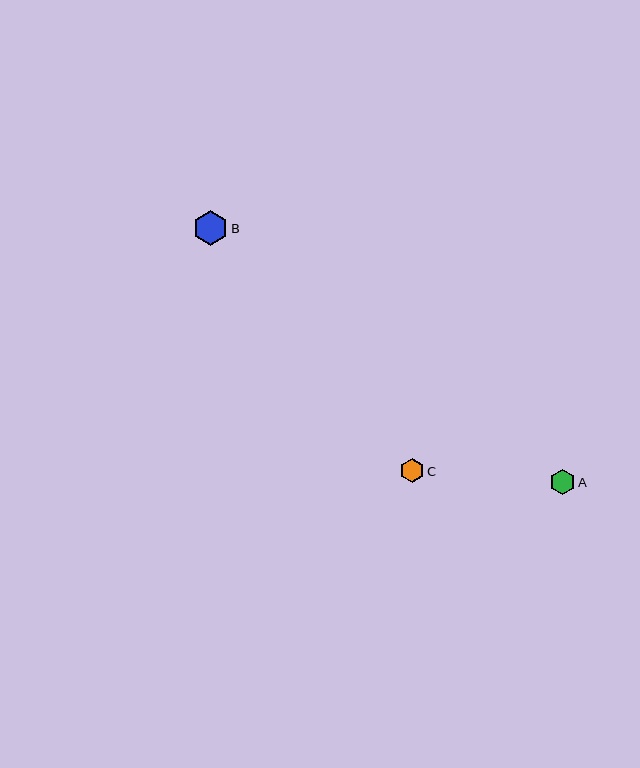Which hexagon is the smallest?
Hexagon C is the smallest with a size of approximately 24 pixels.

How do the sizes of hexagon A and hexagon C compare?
Hexagon A and hexagon C are approximately the same size.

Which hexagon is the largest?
Hexagon B is the largest with a size of approximately 35 pixels.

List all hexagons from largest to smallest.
From largest to smallest: B, A, C.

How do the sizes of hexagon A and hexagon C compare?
Hexagon A and hexagon C are approximately the same size.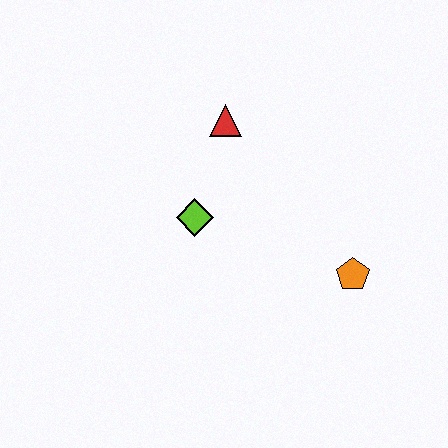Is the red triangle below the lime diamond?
No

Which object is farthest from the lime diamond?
The orange pentagon is farthest from the lime diamond.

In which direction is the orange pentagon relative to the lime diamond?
The orange pentagon is to the right of the lime diamond.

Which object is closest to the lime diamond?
The red triangle is closest to the lime diamond.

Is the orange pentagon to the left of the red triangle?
No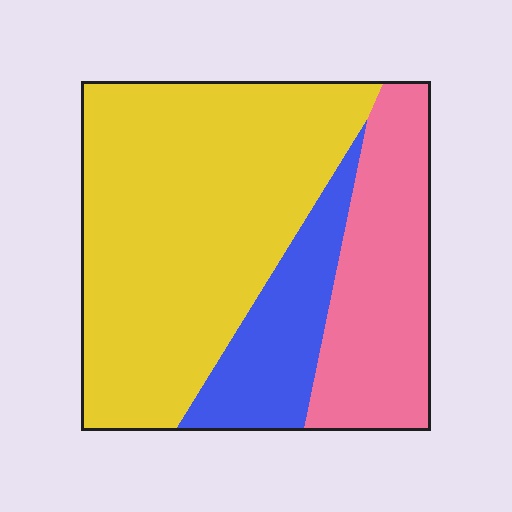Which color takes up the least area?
Blue, at roughly 15%.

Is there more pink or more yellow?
Yellow.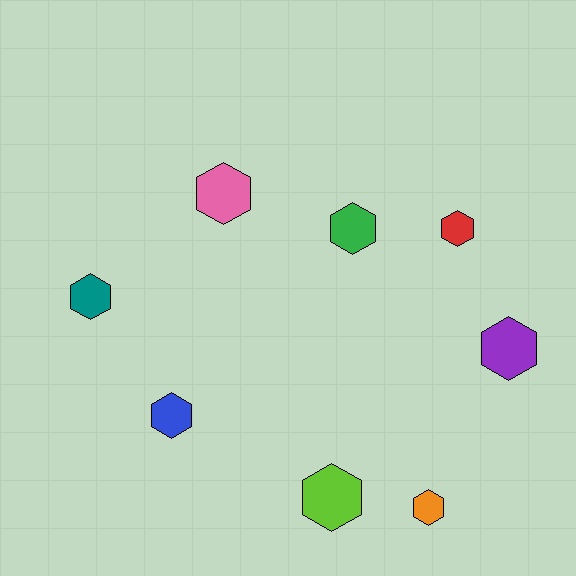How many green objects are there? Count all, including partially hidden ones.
There is 1 green object.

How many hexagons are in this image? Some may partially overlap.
There are 8 hexagons.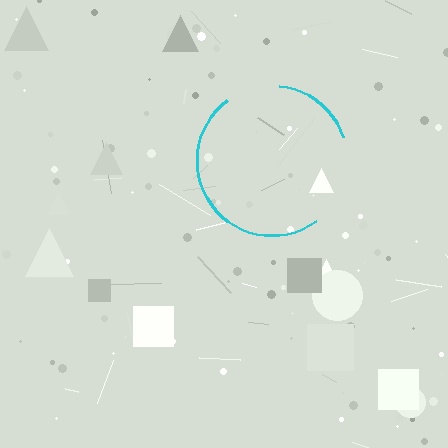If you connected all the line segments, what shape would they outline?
They would outline a circle.